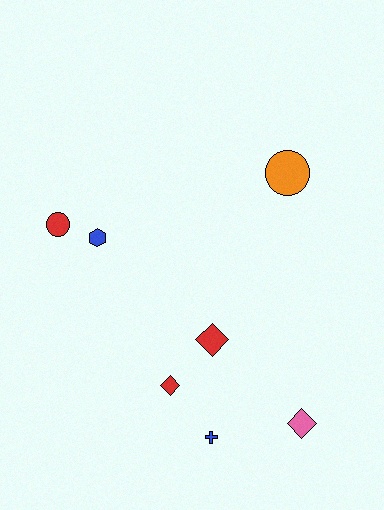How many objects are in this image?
There are 7 objects.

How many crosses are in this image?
There is 1 cross.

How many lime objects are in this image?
There are no lime objects.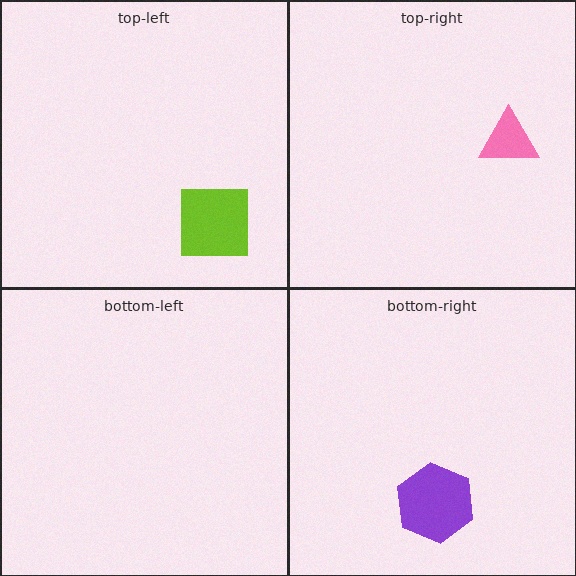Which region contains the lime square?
The top-left region.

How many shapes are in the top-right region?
1.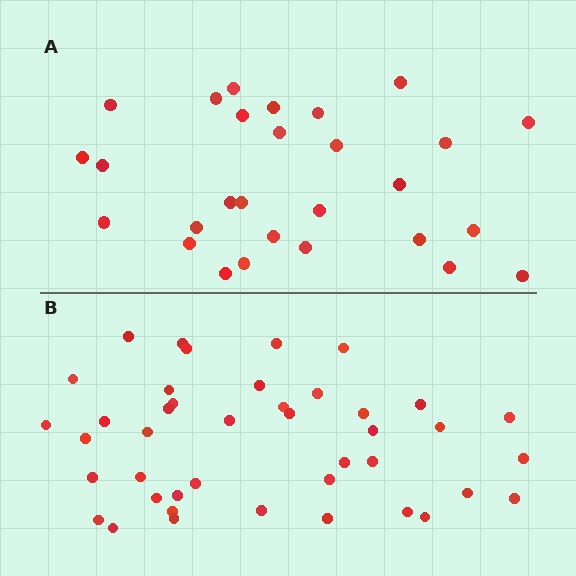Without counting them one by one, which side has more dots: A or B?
Region B (the bottom region) has more dots.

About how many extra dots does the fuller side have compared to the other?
Region B has approximately 15 more dots than region A.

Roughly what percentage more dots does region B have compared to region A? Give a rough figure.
About 50% more.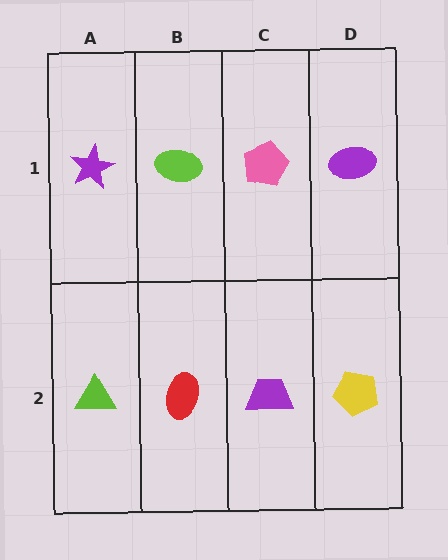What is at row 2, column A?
A lime triangle.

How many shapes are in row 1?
4 shapes.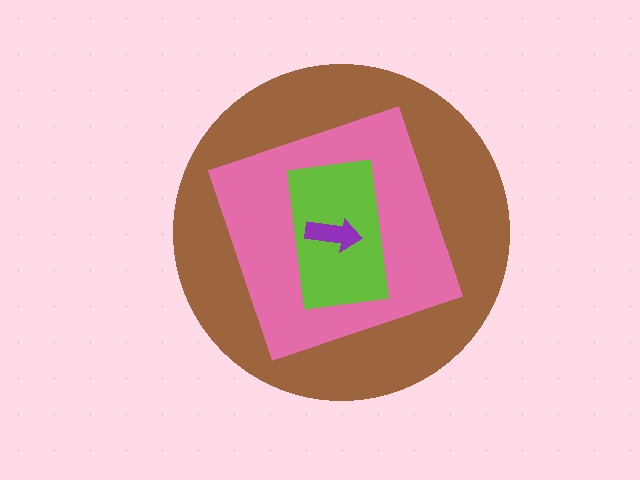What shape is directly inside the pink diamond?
The lime rectangle.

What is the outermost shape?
The brown circle.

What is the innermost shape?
The purple arrow.